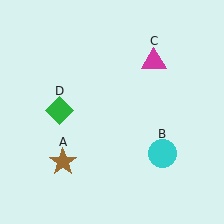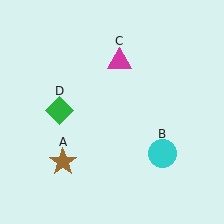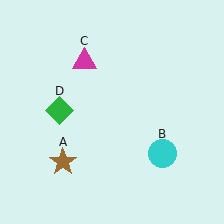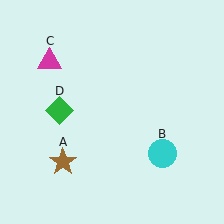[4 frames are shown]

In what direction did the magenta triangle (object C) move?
The magenta triangle (object C) moved left.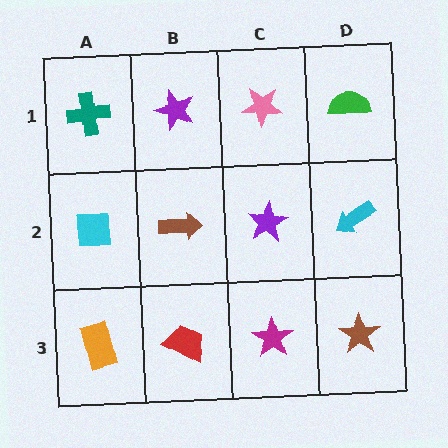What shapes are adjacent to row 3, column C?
A purple star (row 2, column C), a red trapezoid (row 3, column B), a brown star (row 3, column D).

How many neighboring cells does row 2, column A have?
3.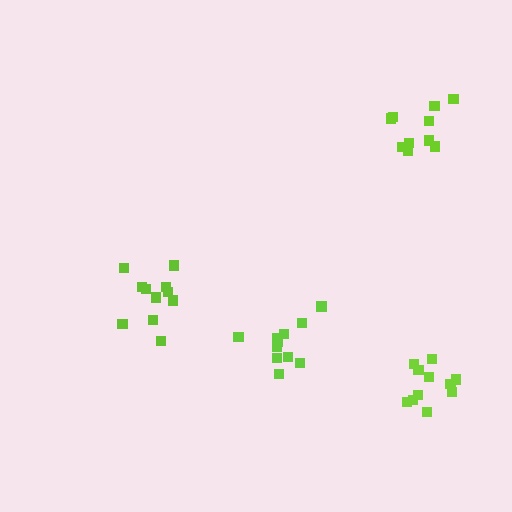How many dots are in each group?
Group 1: 12 dots, Group 2: 11 dots, Group 3: 10 dots, Group 4: 11 dots (44 total).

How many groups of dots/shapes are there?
There are 4 groups.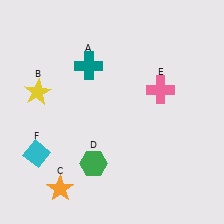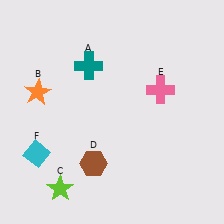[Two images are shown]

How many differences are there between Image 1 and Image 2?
There are 3 differences between the two images.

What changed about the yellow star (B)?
In Image 1, B is yellow. In Image 2, it changed to orange.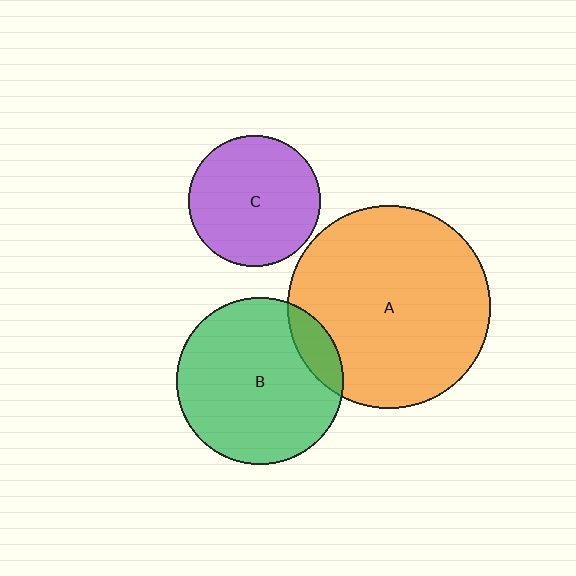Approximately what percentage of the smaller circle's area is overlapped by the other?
Approximately 15%.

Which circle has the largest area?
Circle A (orange).